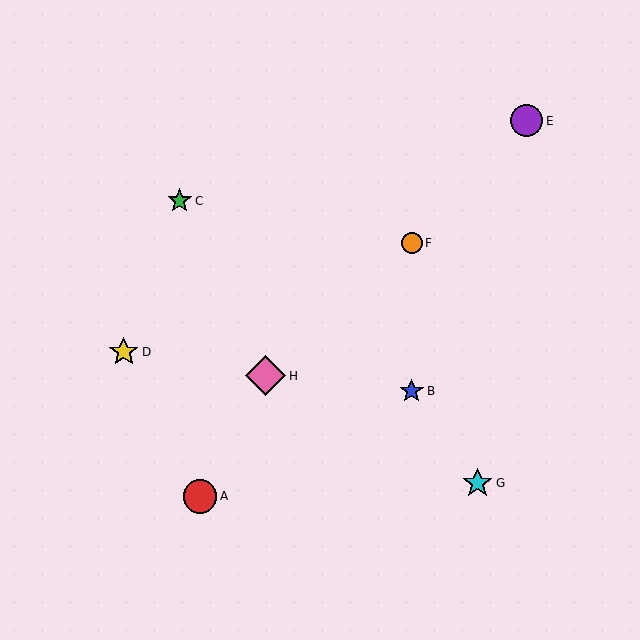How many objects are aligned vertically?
2 objects (B, F) are aligned vertically.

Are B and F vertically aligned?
Yes, both are at x≈412.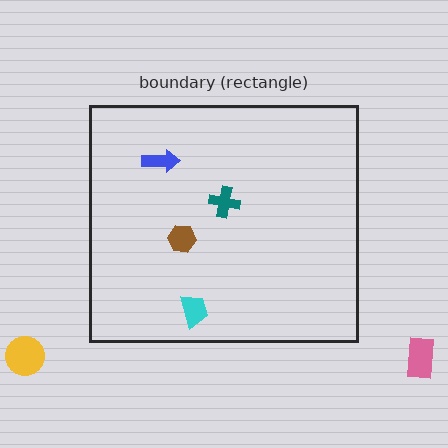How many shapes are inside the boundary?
4 inside, 2 outside.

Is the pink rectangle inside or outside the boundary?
Outside.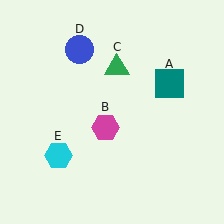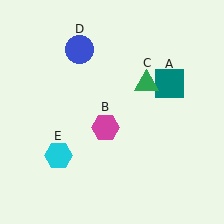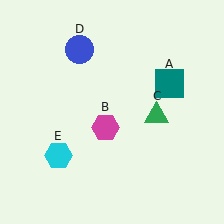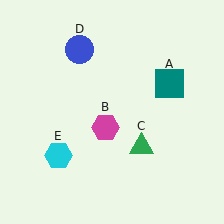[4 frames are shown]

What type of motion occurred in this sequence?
The green triangle (object C) rotated clockwise around the center of the scene.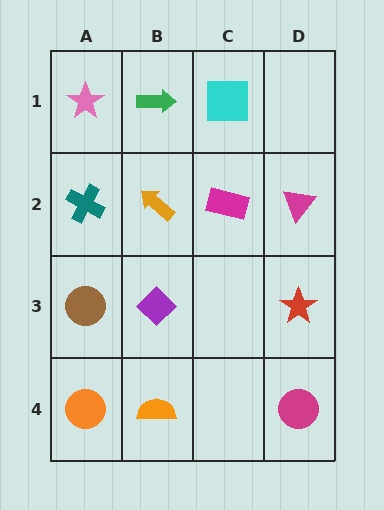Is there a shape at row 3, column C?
No, that cell is empty.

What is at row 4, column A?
An orange circle.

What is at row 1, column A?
A pink star.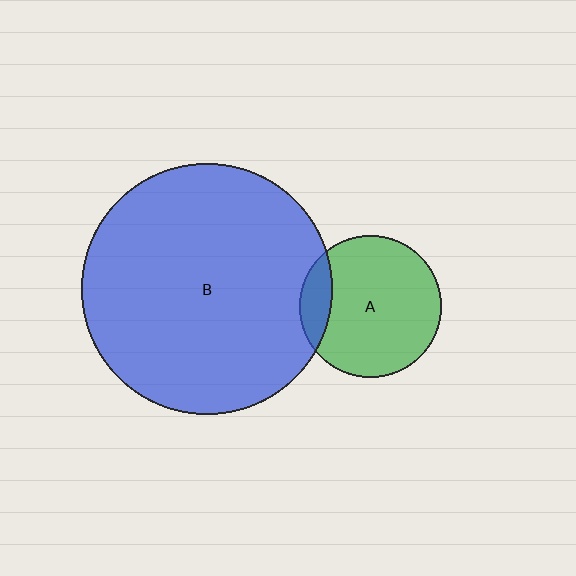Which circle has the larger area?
Circle B (blue).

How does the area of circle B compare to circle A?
Approximately 3.1 times.